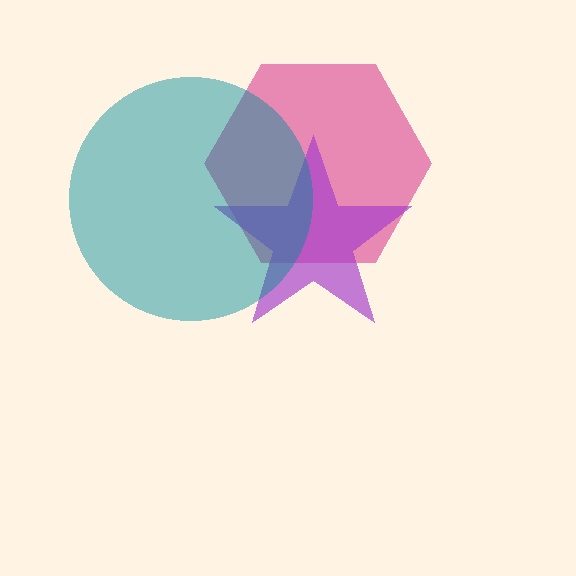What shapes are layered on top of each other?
The layered shapes are: a magenta hexagon, a purple star, a teal circle.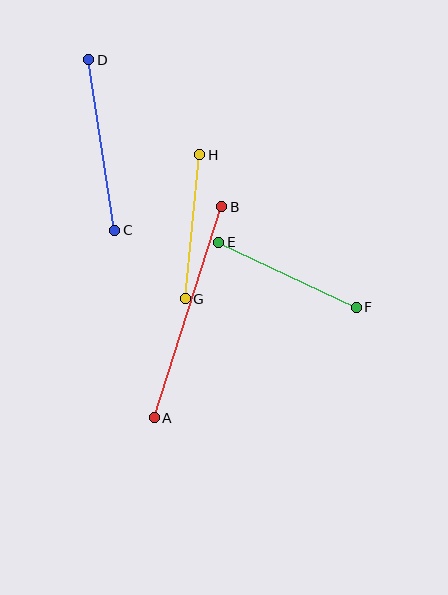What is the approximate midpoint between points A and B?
The midpoint is at approximately (188, 312) pixels.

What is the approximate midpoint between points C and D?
The midpoint is at approximately (102, 145) pixels.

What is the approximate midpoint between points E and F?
The midpoint is at approximately (287, 275) pixels.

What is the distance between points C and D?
The distance is approximately 173 pixels.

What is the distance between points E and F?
The distance is approximately 152 pixels.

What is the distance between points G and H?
The distance is approximately 145 pixels.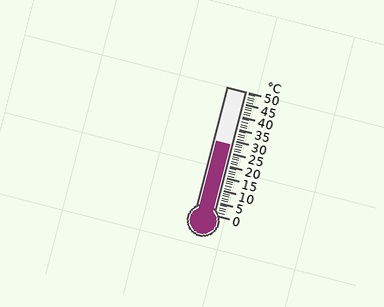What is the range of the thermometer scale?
The thermometer scale ranges from 0°C to 50°C.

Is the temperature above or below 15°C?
The temperature is above 15°C.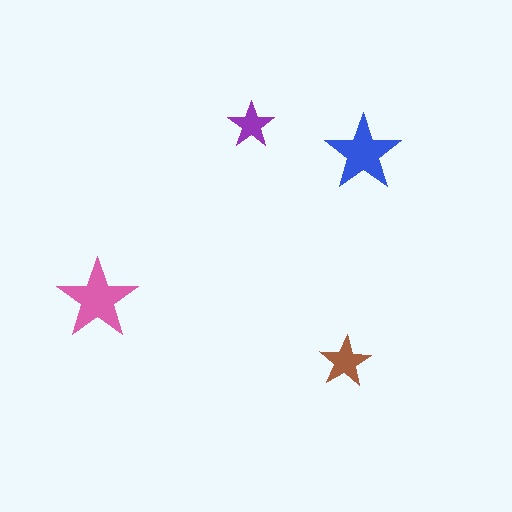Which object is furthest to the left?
The pink star is leftmost.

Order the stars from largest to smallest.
the pink one, the blue one, the brown one, the purple one.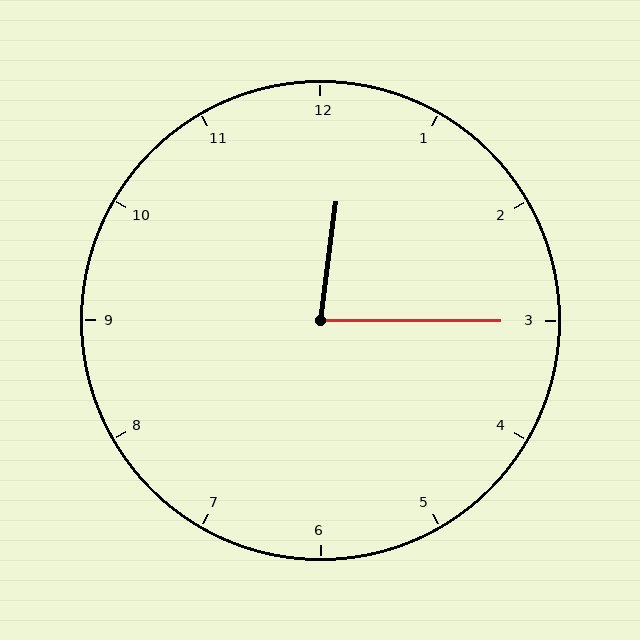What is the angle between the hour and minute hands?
Approximately 82 degrees.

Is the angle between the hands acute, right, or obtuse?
It is acute.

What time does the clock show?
12:15.